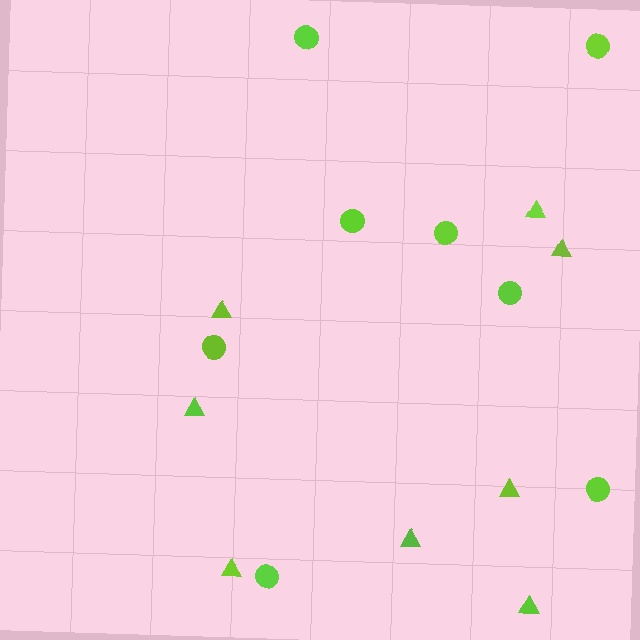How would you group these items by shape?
There are 2 groups: one group of circles (8) and one group of triangles (8).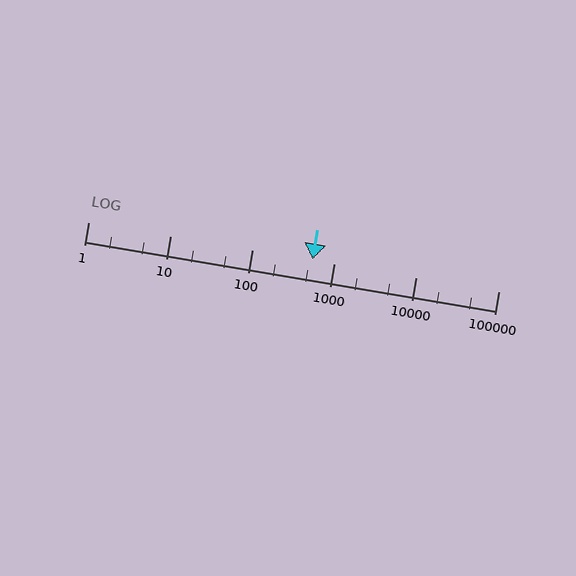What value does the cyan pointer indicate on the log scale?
The pointer indicates approximately 550.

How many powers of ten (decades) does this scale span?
The scale spans 5 decades, from 1 to 100000.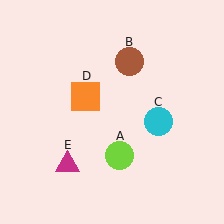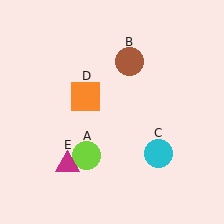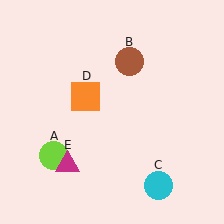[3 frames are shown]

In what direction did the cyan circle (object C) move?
The cyan circle (object C) moved down.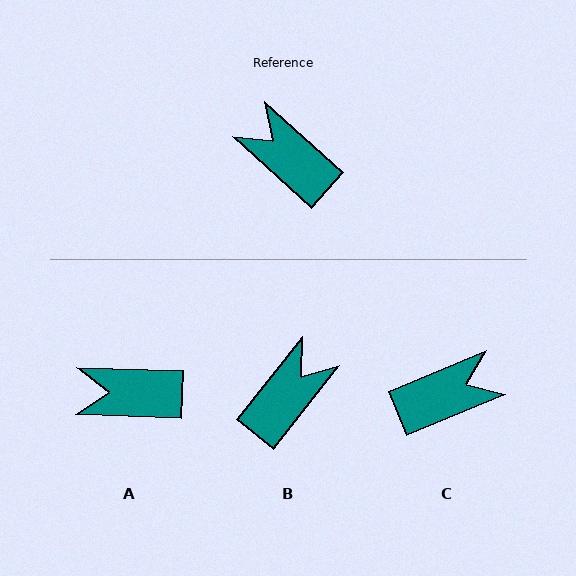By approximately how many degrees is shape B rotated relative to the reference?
Approximately 86 degrees clockwise.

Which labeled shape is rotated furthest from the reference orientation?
C, about 115 degrees away.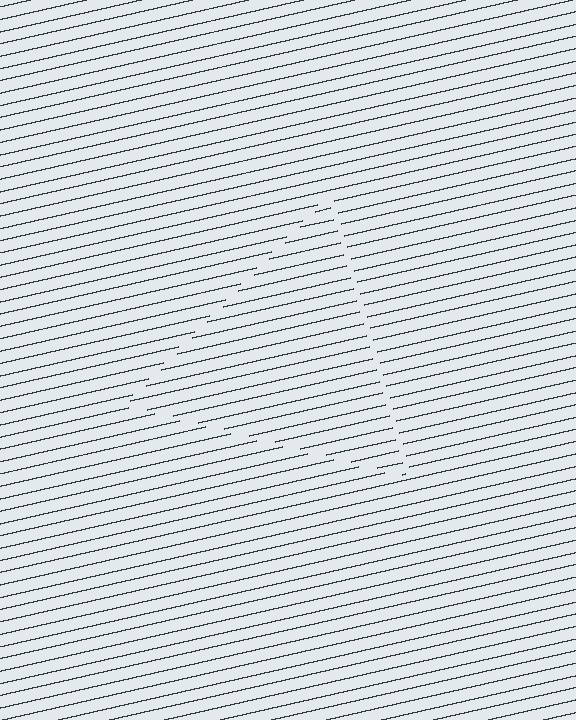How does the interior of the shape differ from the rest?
The interior of the shape contains the same grating, shifted by half a period — the contour is defined by the phase discontinuity where line-ends from the inner and outer gratings abut.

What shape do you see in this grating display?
An illusory triangle. The interior of the shape contains the same grating, shifted by half a period — the contour is defined by the phase discontinuity where line-ends from the inner and outer gratings abut.